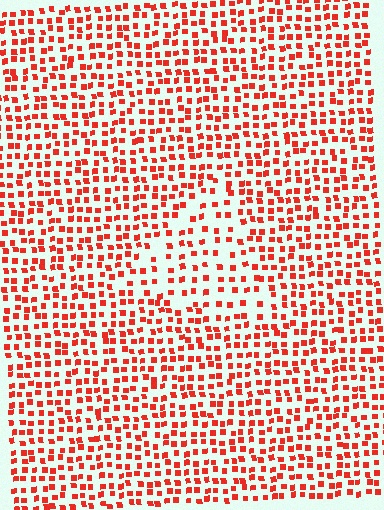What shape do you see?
I see a triangle.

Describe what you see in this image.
The image contains small red elements arranged at two different densities. A triangle-shaped region is visible where the elements are less densely packed than the surrounding area.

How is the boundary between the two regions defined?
The boundary is defined by a change in element density (approximately 1.7x ratio). All elements are the same color, size, and shape.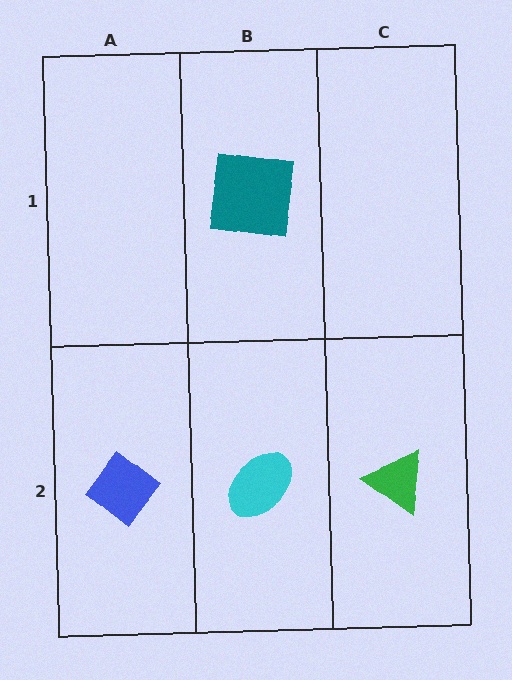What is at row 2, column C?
A green triangle.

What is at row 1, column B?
A teal square.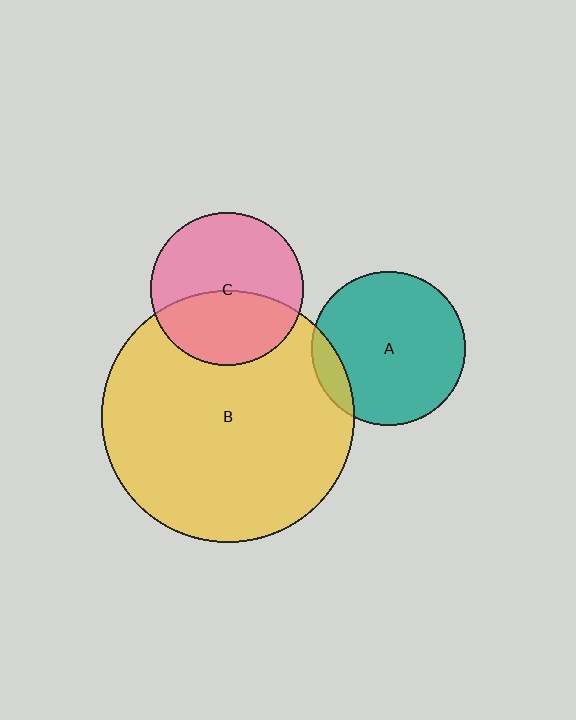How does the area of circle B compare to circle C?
Approximately 2.7 times.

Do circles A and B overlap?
Yes.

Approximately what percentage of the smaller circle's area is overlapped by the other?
Approximately 10%.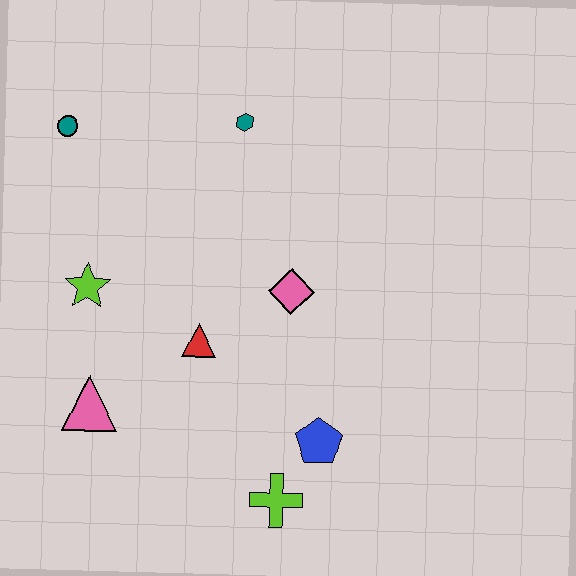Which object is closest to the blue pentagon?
The lime cross is closest to the blue pentagon.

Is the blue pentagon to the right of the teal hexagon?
Yes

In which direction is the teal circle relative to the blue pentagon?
The teal circle is above the blue pentagon.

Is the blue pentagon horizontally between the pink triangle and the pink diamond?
No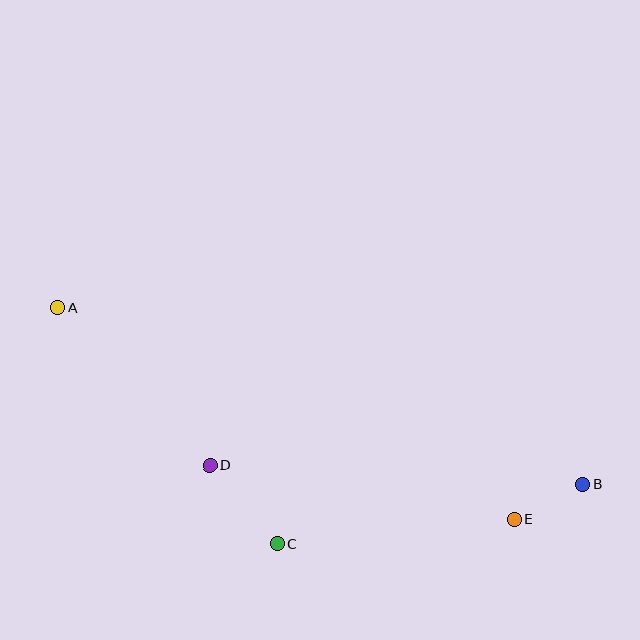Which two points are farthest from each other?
Points A and B are farthest from each other.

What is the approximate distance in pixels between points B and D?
The distance between B and D is approximately 373 pixels.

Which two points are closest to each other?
Points B and E are closest to each other.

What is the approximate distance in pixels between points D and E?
The distance between D and E is approximately 309 pixels.